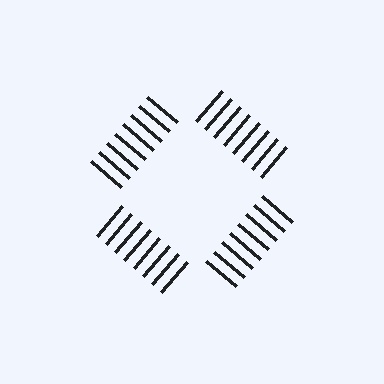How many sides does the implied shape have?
4 sides — the line-ends trace a square.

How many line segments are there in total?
32 — 8 along each of the 4 edges.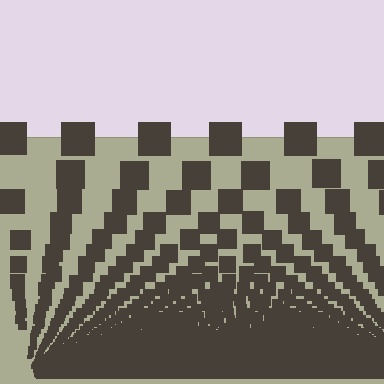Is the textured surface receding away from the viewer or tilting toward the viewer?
The surface appears to tilt toward the viewer. Texture elements get larger and sparser toward the top.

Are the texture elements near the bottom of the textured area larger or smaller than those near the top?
Smaller. The gradient is inverted — elements near the bottom are smaller and denser.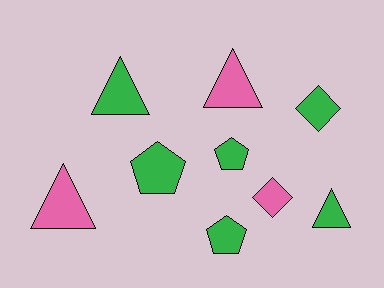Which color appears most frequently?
Green, with 6 objects.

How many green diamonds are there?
There is 1 green diamond.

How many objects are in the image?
There are 9 objects.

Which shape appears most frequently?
Triangle, with 4 objects.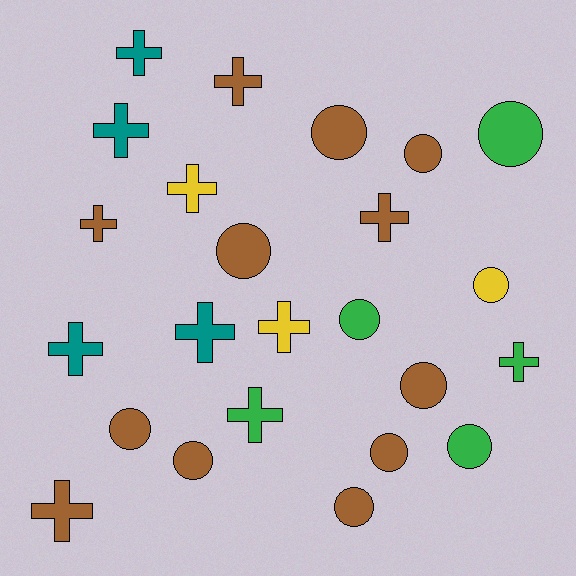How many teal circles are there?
There are no teal circles.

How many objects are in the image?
There are 24 objects.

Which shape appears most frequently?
Cross, with 12 objects.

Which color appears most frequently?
Brown, with 12 objects.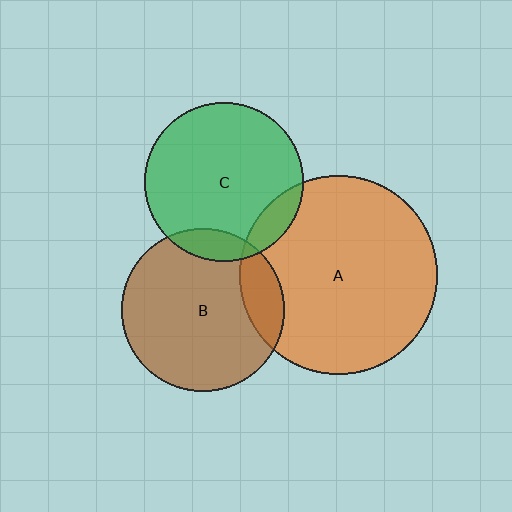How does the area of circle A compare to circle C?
Approximately 1.5 times.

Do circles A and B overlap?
Yes.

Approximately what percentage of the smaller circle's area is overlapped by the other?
Approximately 15%.